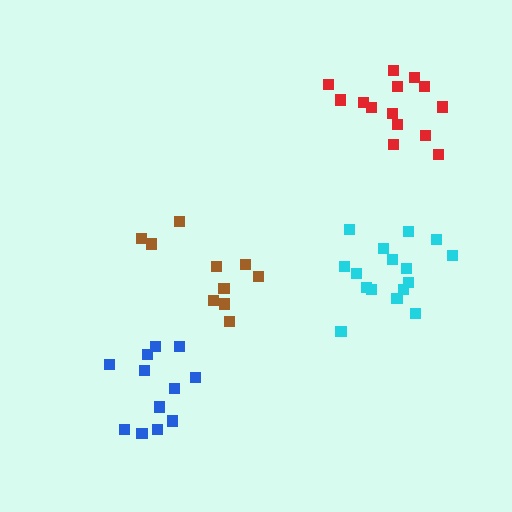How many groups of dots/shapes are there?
There are 4 groups.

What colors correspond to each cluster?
The clusters are colored: red, cyan, brown, blue.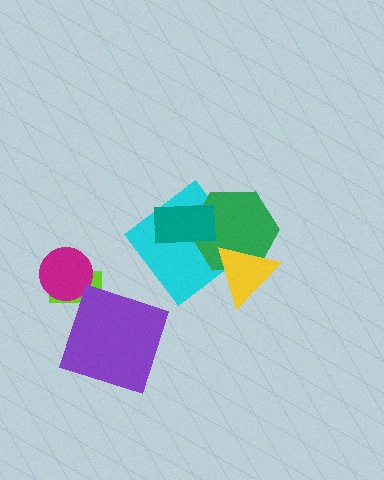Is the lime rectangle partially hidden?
Yes, it is partially covered by another shape.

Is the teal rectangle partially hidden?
No, no other shape covers it.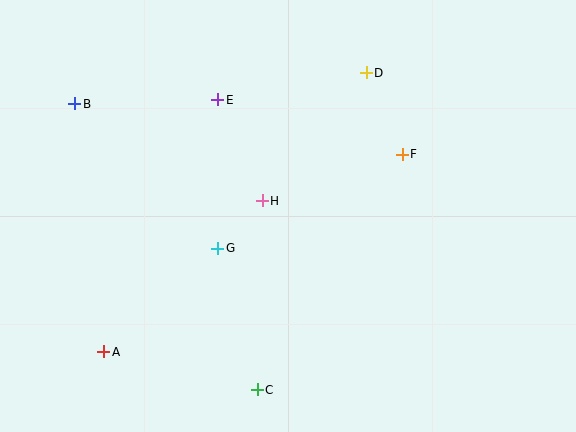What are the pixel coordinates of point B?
Point B is at (75, 104).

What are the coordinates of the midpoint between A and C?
The midpoint between A and C is at (181, 371).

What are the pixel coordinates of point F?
Point F is at (402, 154).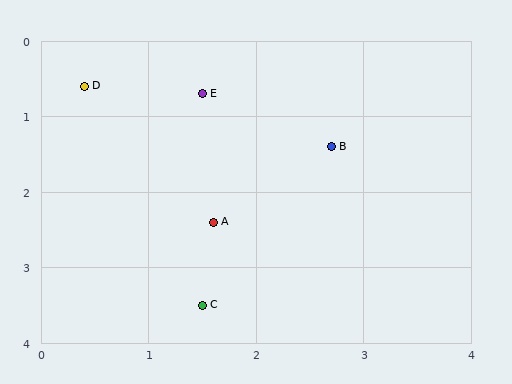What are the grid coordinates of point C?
Point C is at approximately (1.5, 3.5).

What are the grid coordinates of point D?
Point D is at approximately (0.4, 0.6).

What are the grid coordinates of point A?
Point A is at approximately (1.6, 2.4).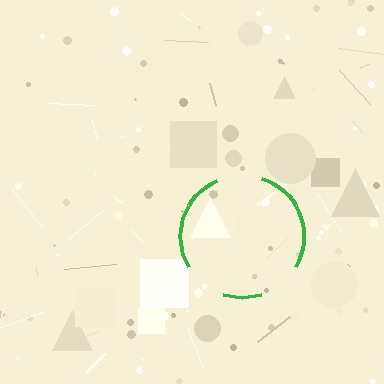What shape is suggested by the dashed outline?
The dashed outline suggests a circle.